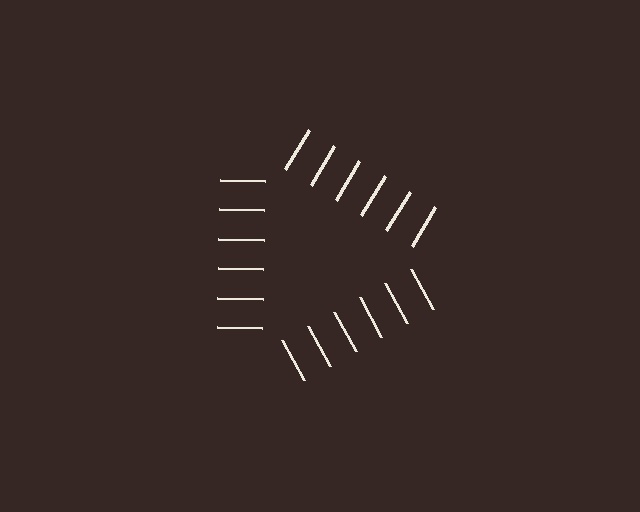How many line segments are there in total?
18 — 6 along each of the 3 edges.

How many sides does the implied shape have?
3 sides — the line-ends trace a triangle.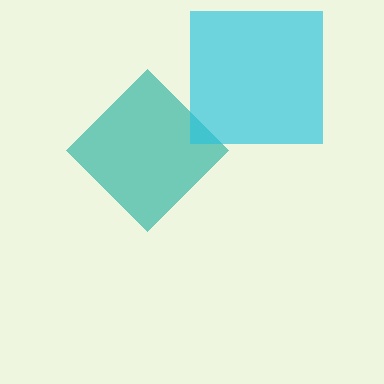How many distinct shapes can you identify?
There are 2 distinct shapes: a teal diamond, a cyan square.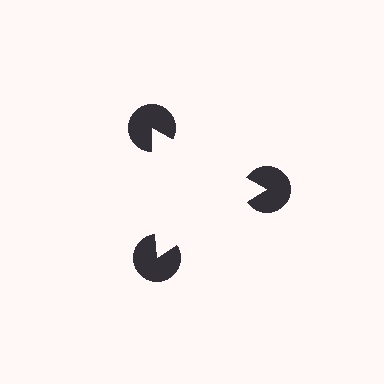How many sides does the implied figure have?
3 sides.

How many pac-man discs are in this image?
There are 3 — one at each vertex of the illusory triangle.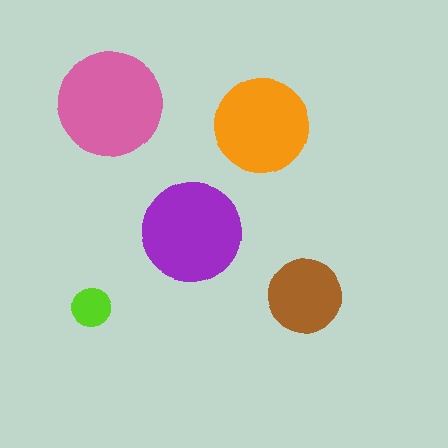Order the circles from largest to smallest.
the pink one, the purple one, the orange one, the brown one, the lime one.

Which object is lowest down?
The lime circle is bottommost.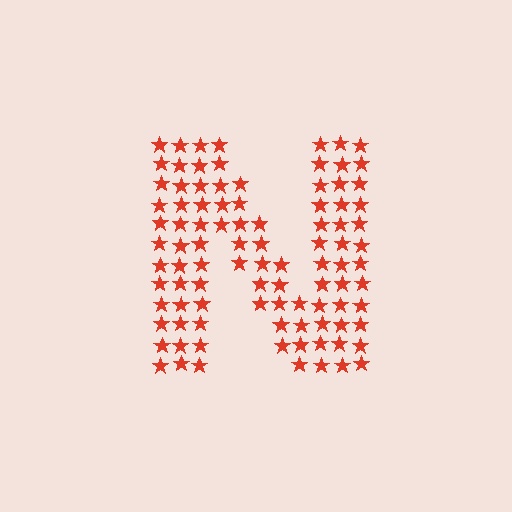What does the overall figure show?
The overall figure shows the letter N.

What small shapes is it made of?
It is made of small stars.